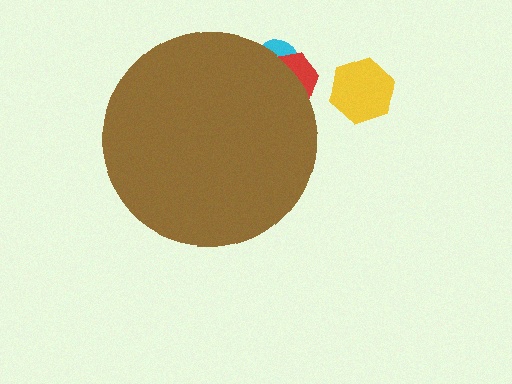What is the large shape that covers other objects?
A brown circle.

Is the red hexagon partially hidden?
Yes, the red hexagon is partially hidden behind the brown circle.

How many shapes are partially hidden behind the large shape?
2 shapes are partially hidden.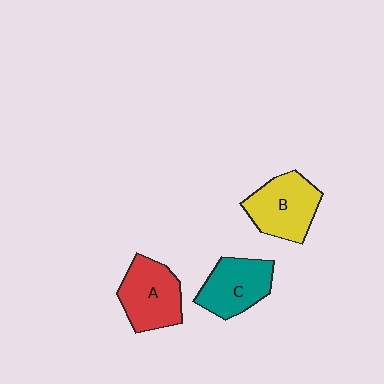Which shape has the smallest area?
Shape C (teal).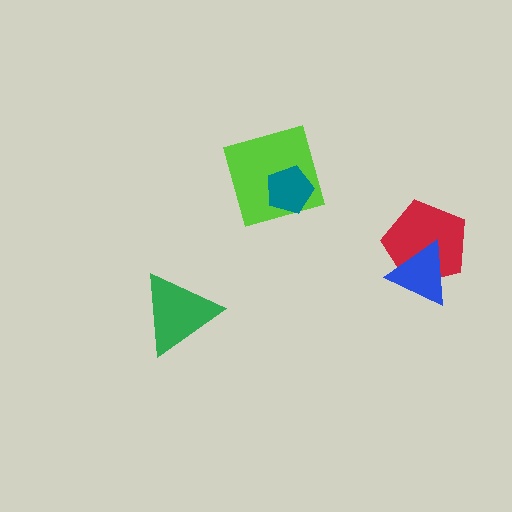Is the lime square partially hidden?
Yes, it is partially covered by another shape.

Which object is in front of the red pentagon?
The blue triangle is in front of the red pentagon.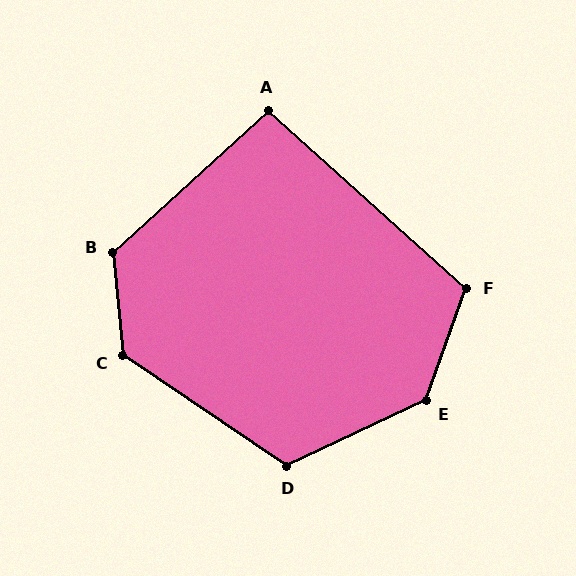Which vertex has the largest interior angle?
E, at approximately 135 degrees.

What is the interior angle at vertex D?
Approximately 121 degrees (obtuse).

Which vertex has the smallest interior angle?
A, at approximately 96 degrees.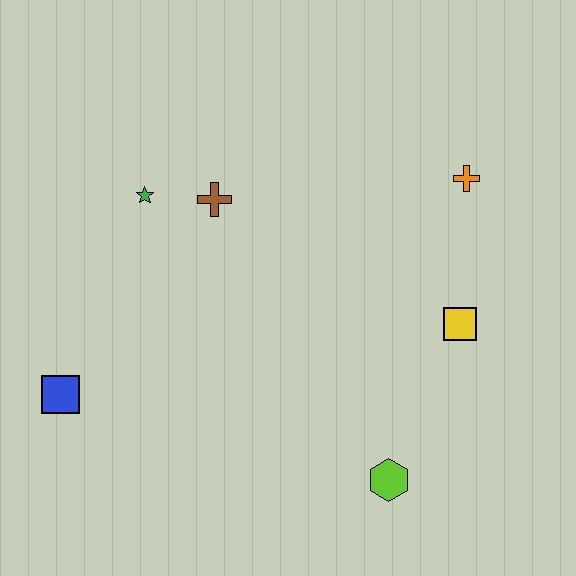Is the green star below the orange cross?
Yes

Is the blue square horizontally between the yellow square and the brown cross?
No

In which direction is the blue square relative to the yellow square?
The blue square is to the left of the yellow square.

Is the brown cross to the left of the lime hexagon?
Yes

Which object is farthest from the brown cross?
The lime hexagon is farthest from the brown cross.